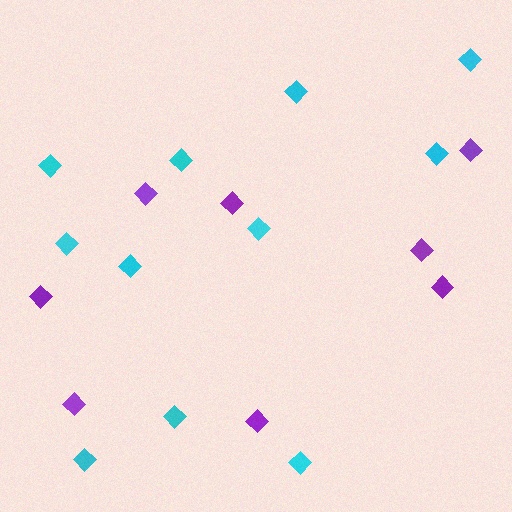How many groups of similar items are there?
There are 2 groups: one group of purple diamonds (8) and one group of cyan diamonds (11).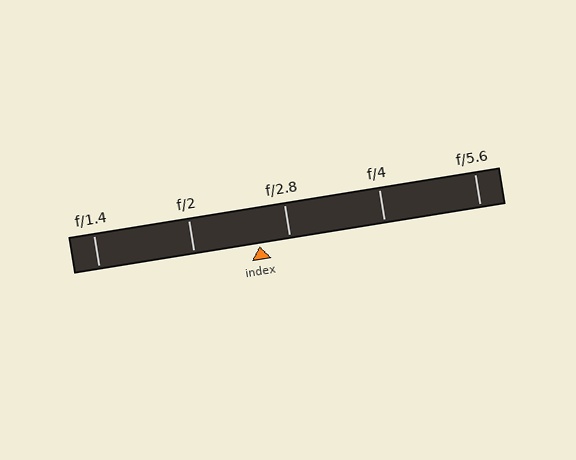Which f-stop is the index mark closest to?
The index mark is closest to f/2.8.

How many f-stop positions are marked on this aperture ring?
There are 5 f-stop positions marked.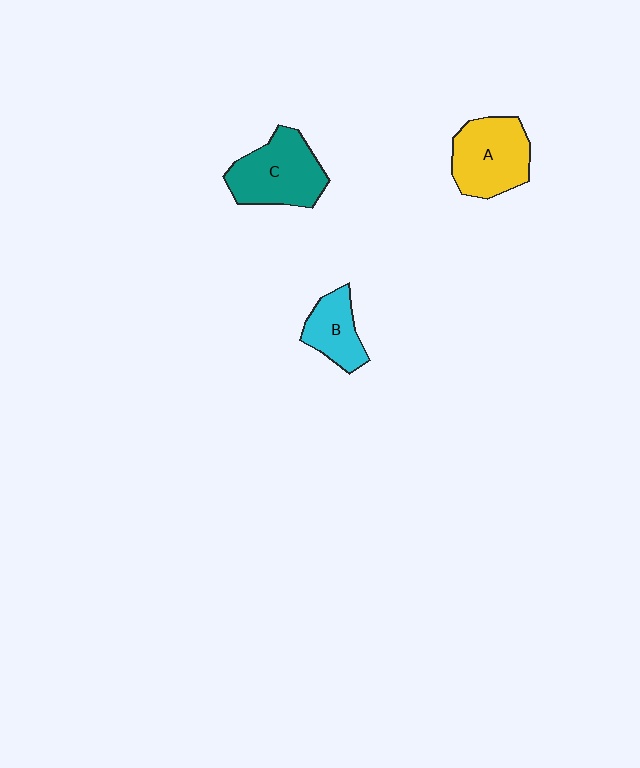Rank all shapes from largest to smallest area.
From largest to smallest: C (teal), A (yellow), B (cyan).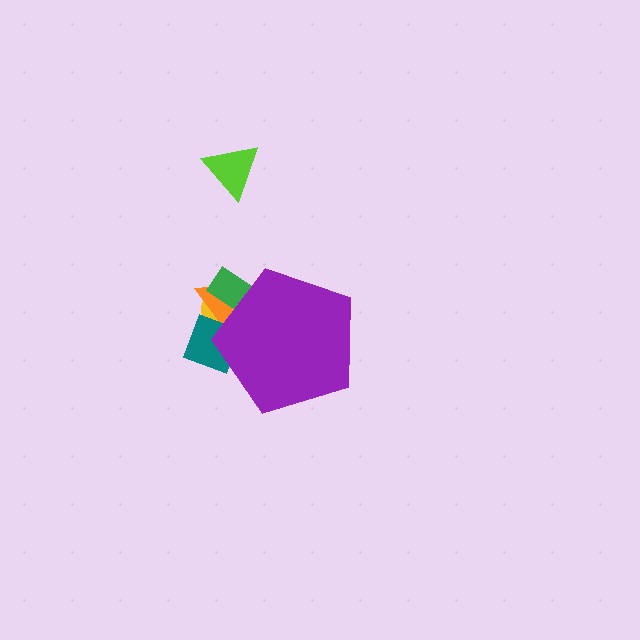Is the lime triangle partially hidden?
No, the lime triangle is fully visible.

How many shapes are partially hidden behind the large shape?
4 shapes are partially hidden.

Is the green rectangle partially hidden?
Yes, the green rectangle is partially hidden behind the purple pentagon.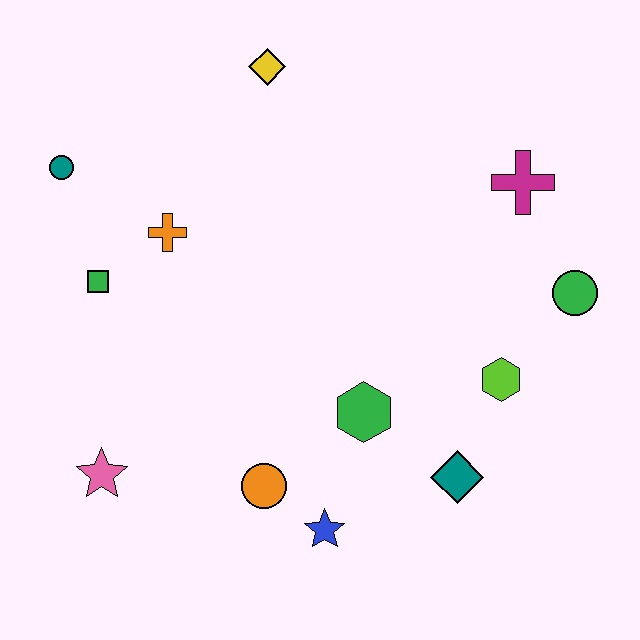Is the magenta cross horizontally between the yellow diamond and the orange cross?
No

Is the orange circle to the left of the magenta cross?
Yes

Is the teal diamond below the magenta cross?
Yes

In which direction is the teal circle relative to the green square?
The teal circle is above the green square.